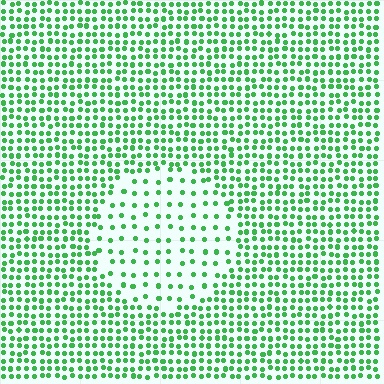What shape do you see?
I see a circle.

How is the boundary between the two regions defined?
The boundary is defined by a change in element density (approximately 2.4x ratio). All elements are the same color, size, and shape.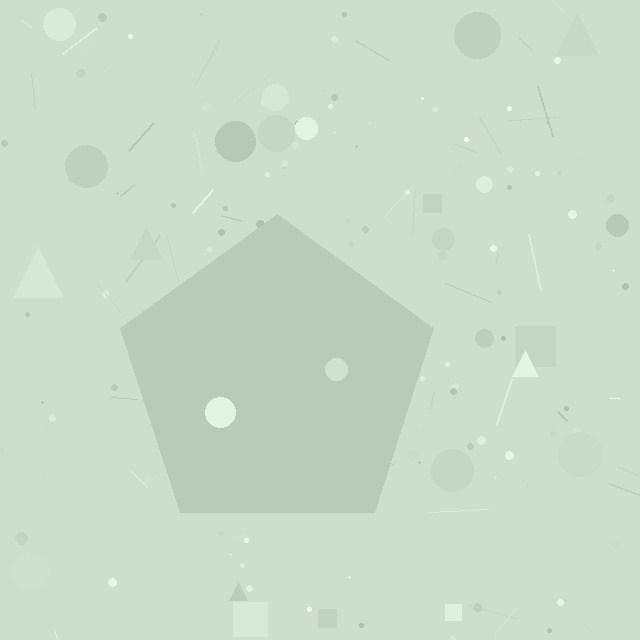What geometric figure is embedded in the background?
A pentagon is embedded in the background.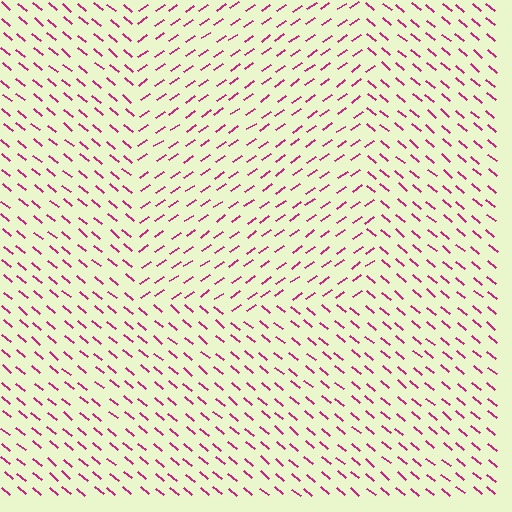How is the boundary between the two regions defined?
The boundary is defined purely by a change in line orientation (approximately 74 degrees difference). All lines are the same color and thickness.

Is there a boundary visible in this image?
Yes, there is a texture boundary formed by a change in line orientation.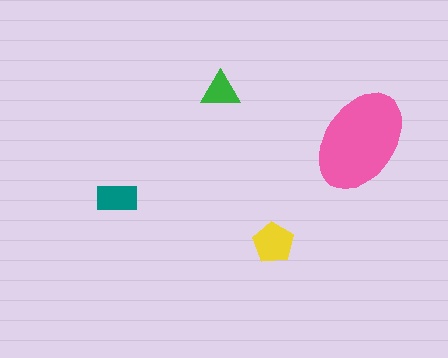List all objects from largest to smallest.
The pink ellipse, the yellow pentagon, the teal rectangle, the green triangle.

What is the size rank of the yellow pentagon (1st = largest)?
2nd.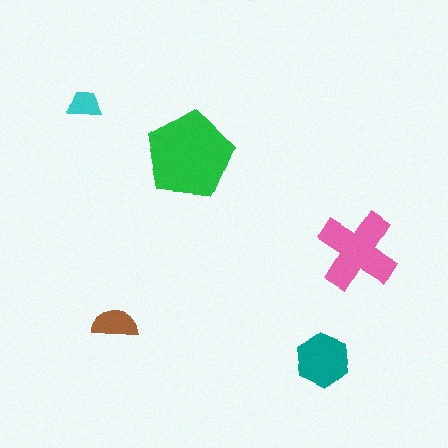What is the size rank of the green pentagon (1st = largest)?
1st.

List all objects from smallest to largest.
The cyan trapezoid, the brown semicircle, the teal hexagon, the pink cross, the green pentagon.